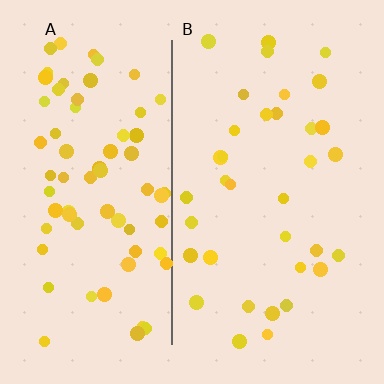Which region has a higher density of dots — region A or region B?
A (the left).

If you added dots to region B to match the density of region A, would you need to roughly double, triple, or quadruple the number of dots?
Approximately double.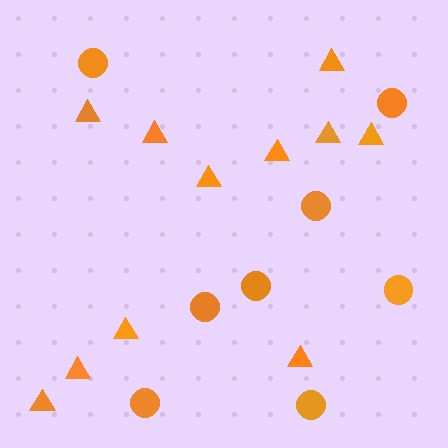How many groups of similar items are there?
There are 2 groups: one group of triangles (11) and one group of circles (8).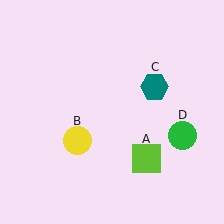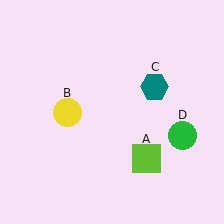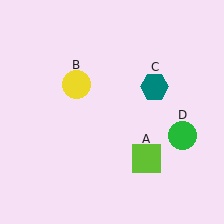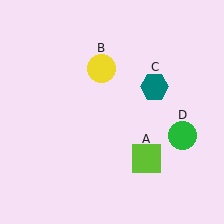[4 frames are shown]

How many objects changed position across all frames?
1 object changed position: yellow circle (object B).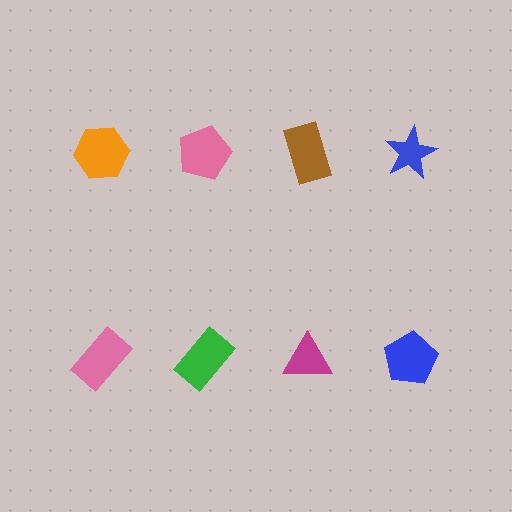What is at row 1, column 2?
A pink pentagon.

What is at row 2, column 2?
A green rectangle.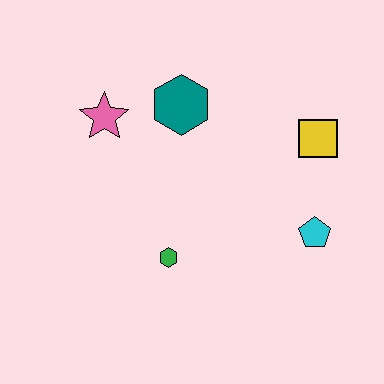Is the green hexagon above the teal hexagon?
No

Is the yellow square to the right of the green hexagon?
Yes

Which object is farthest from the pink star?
The cyan pentagon is farthest from the pink star.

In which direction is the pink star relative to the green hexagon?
The pink star is above the green hexagon.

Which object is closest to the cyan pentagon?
The yellow square is closest to the cyan pentagon.